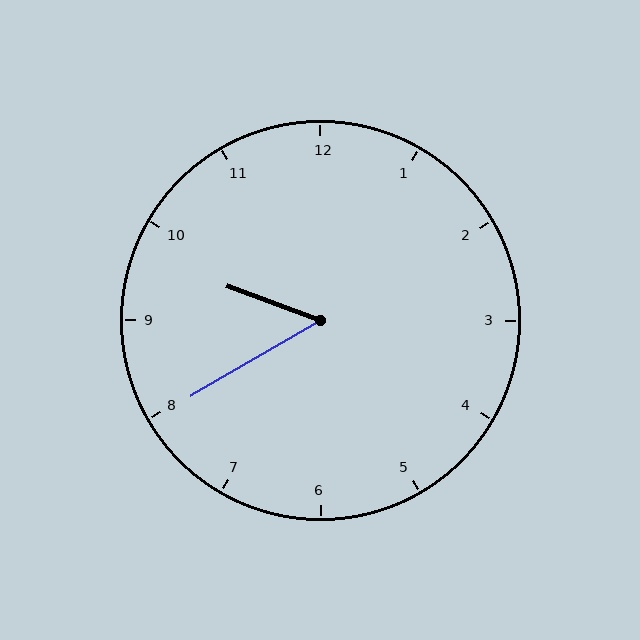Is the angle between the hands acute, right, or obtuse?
It is acute.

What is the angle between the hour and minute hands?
Approximately 50 degrees.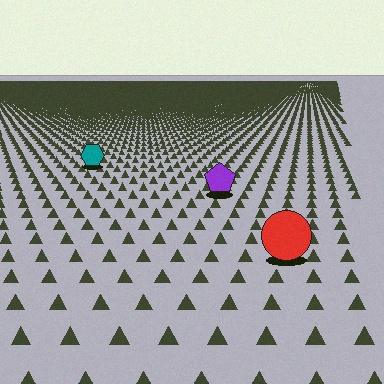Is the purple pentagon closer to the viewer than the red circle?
No. The red circle is closer — you can tell from the texture gradient: the ground texture is coarser near it.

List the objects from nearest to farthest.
From nearest to farthest: the red circle, the purple pentagon, the teal hexagon.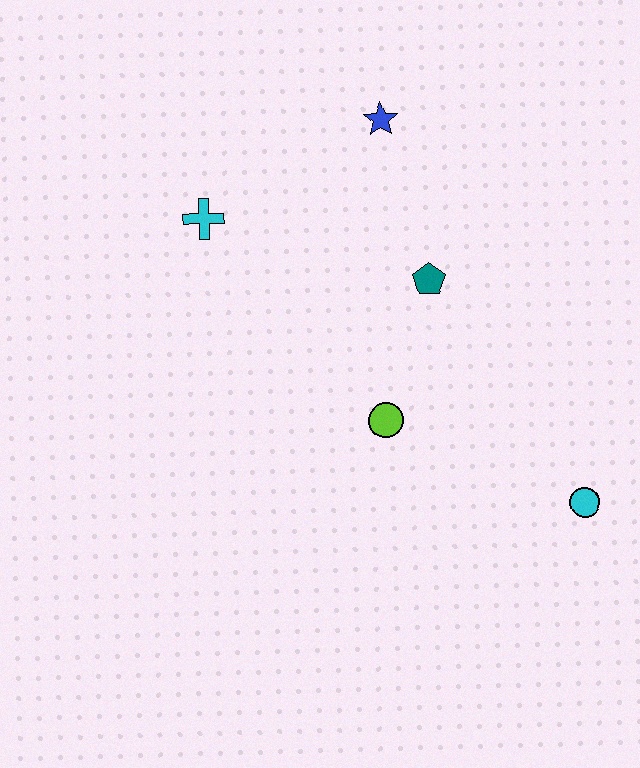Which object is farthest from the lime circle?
The blue star is farthest from the lime circle.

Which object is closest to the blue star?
The teal pentagon is closest to the blue star.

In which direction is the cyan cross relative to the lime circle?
The cyan cross is above the lime circle.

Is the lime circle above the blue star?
No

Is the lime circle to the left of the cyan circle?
Yes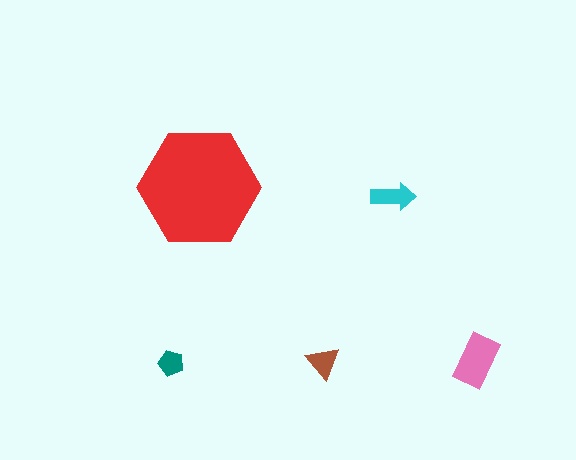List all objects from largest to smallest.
The red hexagon, the pink rectangle, the cyan arrow, the brown triangle, the teal pentagon.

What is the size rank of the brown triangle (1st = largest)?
4th.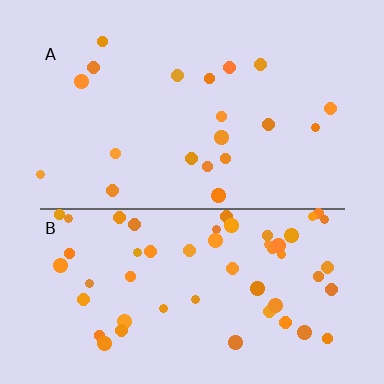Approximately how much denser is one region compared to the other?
Approximately 2.8× — region B over region A.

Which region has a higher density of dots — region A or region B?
B (the bottom).